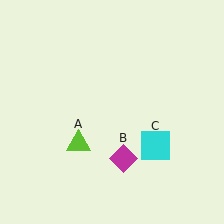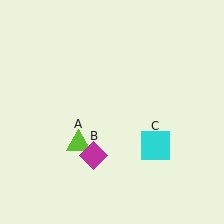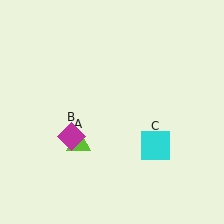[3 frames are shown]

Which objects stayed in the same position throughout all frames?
Lime triangle (object A) and cyan square (object C) remained stationary.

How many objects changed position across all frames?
1 object changed position: magenta diamond (object B).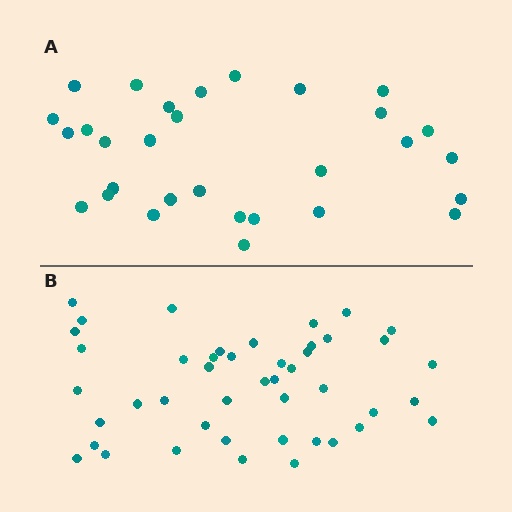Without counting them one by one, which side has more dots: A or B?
Region B (the bottom region) has more dots.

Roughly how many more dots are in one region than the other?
Region B has approximately 15 more dots than region A.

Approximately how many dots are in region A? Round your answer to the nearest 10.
About 30 dots.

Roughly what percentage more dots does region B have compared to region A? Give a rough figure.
About 50% more.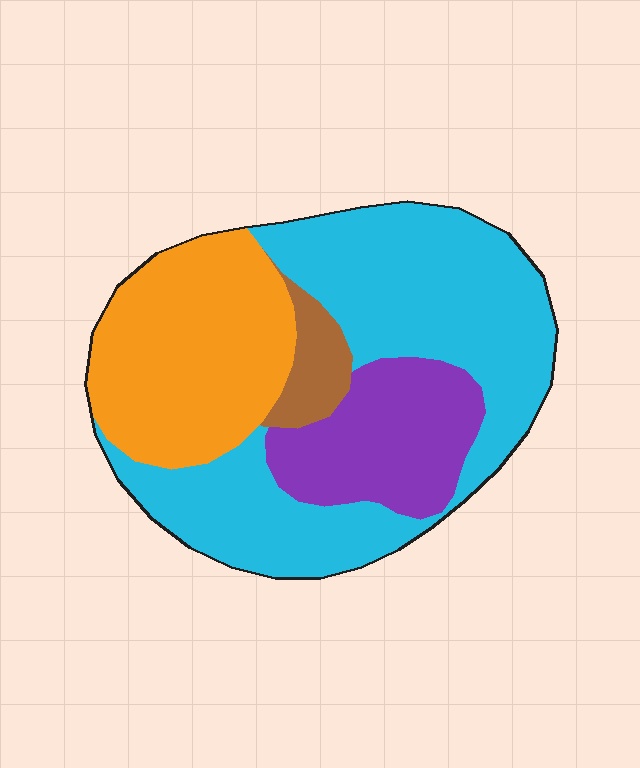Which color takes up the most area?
Cyan, at roughly 50%.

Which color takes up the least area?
Brown, at roughly 5%.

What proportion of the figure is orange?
Orange takes up between a sixth and a third of the figure.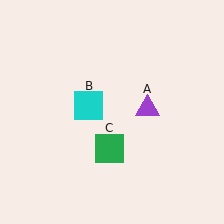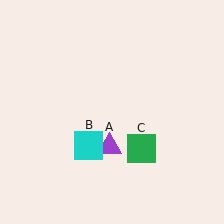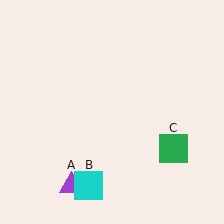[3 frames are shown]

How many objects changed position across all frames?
3 objects changed position: purple triangle (object A), cyan square (object B), green square (object C).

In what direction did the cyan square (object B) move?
The cyan square (object B) moved down.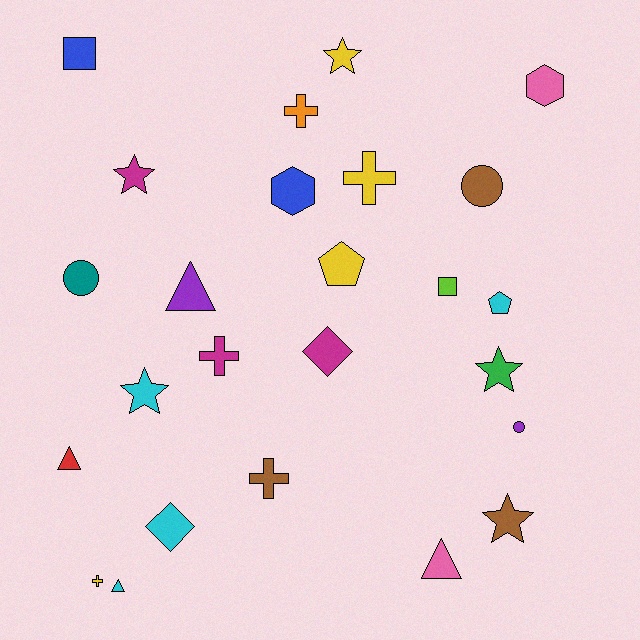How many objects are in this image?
There are 25 objects.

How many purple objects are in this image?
There are 2 purple objects.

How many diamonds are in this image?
There are 2 diamonds.